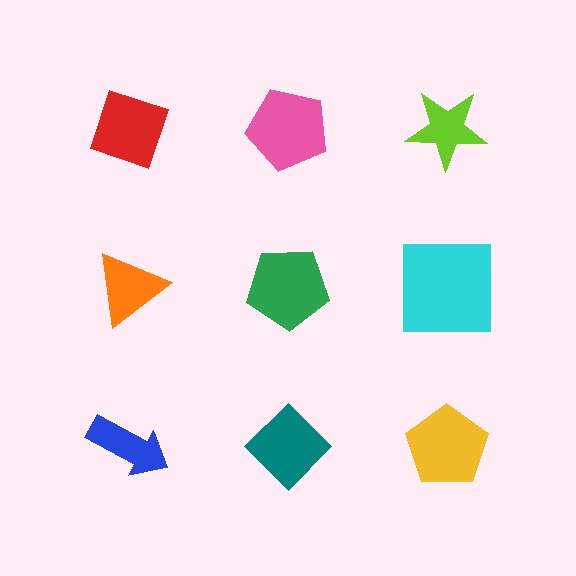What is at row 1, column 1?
A red diamond.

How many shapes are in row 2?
3 shapes.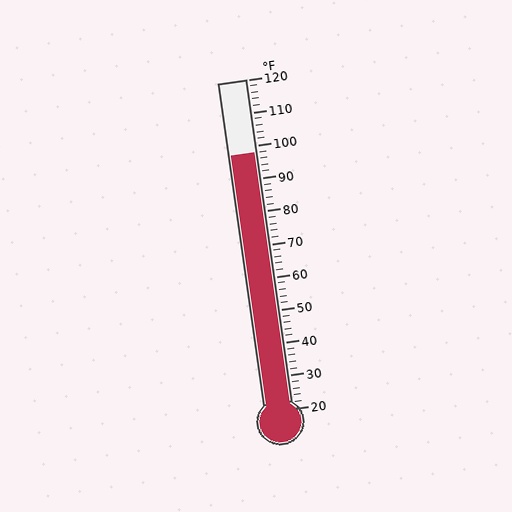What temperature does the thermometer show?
The thermometer shows approximately 98°F.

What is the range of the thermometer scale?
The thermometer scale ranges from 20°F to 120°F.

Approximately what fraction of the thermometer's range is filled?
The thermometer is filled to approximately 80% of its range.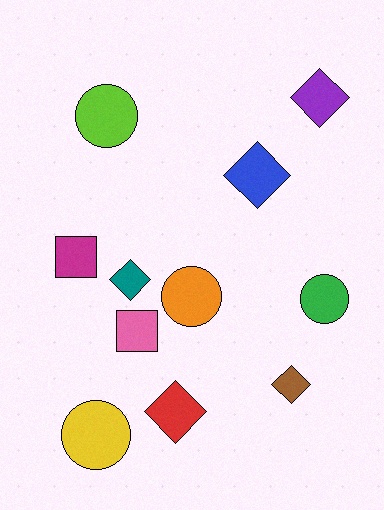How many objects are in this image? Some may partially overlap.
There are 11 objects.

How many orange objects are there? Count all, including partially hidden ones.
There is 1 orange object.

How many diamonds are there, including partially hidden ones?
There are 5 diamonds.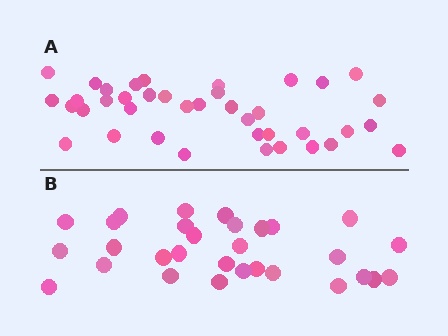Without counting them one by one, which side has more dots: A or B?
Region A (the top region) has more dots.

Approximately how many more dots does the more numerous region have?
Region A has roughly 8 or so more dots than region B.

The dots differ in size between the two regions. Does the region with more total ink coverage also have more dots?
No. Region B has more total ink coverage because its dots are larger, but region A actually contains more individual dots. Total area can be misleading — the number of items is what matters here.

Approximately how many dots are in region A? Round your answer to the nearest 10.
About 40 dots. (The exact count is 39, which rounds to 40.)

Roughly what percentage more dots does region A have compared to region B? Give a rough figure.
About 30% more.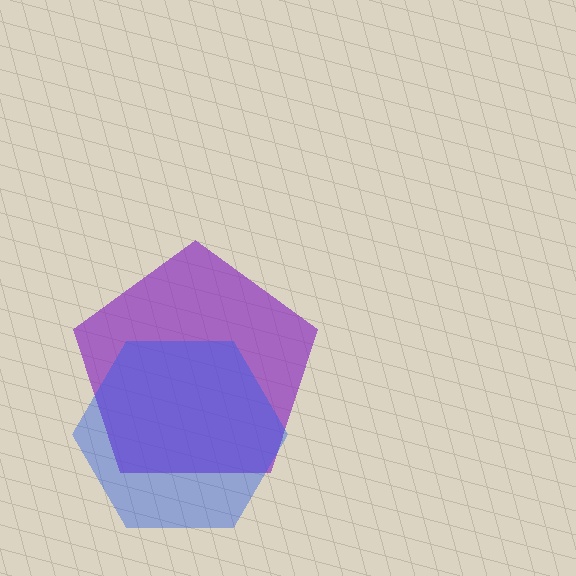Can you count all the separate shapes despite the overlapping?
Yes, there are 2 separate shapes.